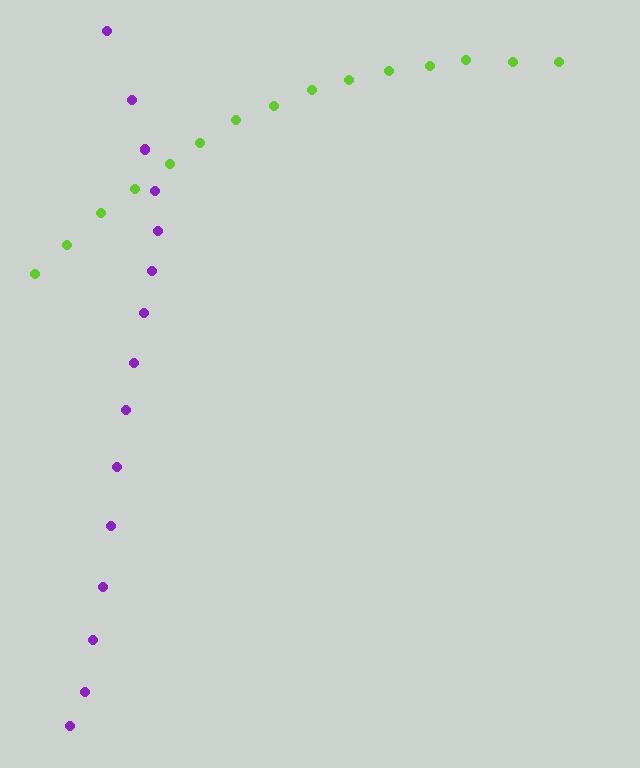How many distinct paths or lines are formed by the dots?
There are 2 distinct paths.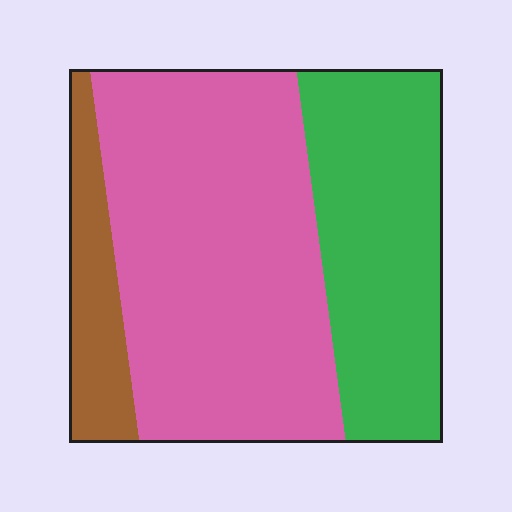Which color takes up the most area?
Pink, at roughly 55%.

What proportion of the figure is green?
Green takes up between a sixth and a third of the figure.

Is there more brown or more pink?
Pink.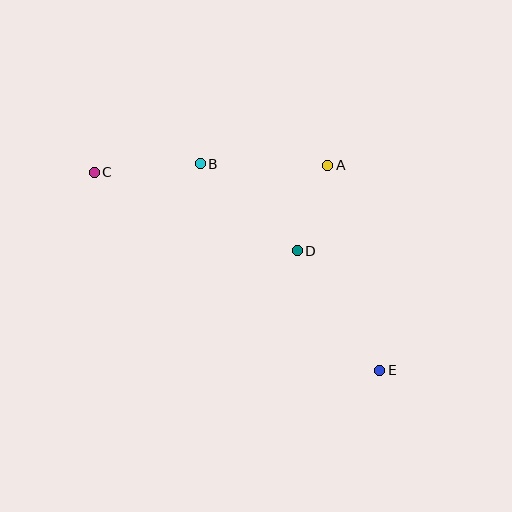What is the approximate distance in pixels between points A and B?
The distance between A and B is approximately 128 pixels.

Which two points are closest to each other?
Points A and D are closest to each other.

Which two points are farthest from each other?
Points C and E are farthest from each other.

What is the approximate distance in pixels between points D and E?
The distance between D and E is approximately 145 pixels.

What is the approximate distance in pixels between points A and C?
The distance between A and C is approximately 234 pixels.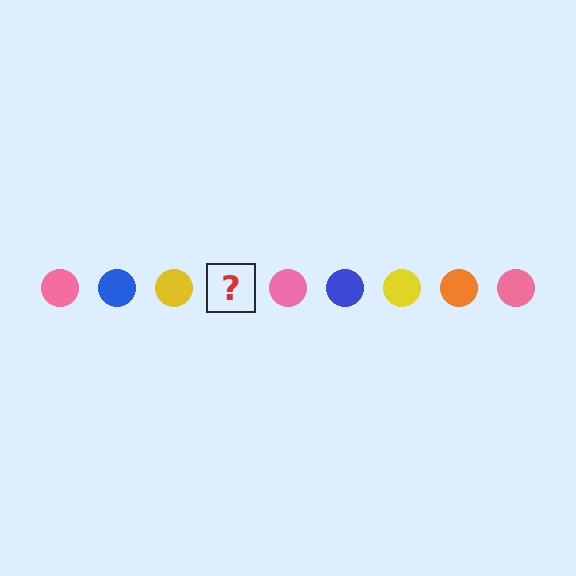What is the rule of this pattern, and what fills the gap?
The rule is that the pattern cycles through pink, blue, yellow, orange circles. The gap should be filled with an orange circle.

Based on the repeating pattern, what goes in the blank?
The blank should be an orange circle.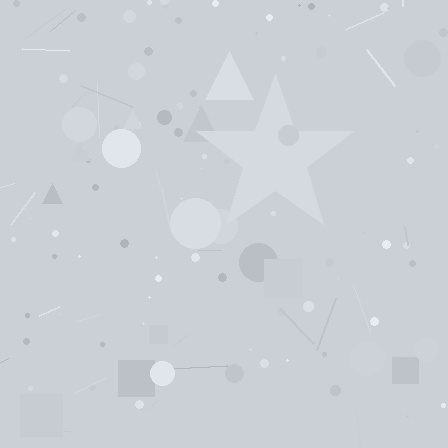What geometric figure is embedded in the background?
A star is embedded in the background.